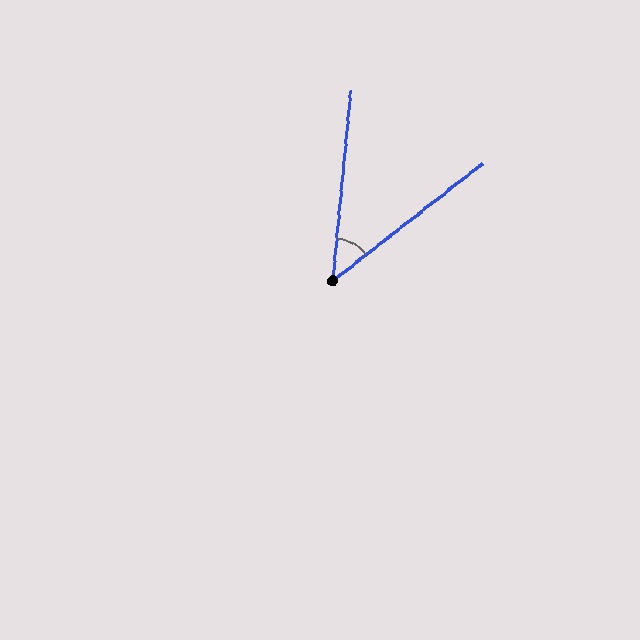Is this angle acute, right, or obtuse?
It is acute.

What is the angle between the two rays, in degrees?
Approximately 47 degrees.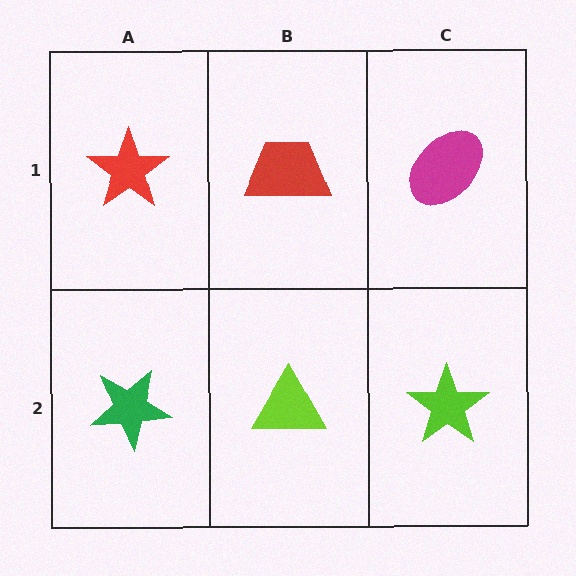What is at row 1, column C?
A magenta ellipse.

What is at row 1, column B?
A red trapezoid.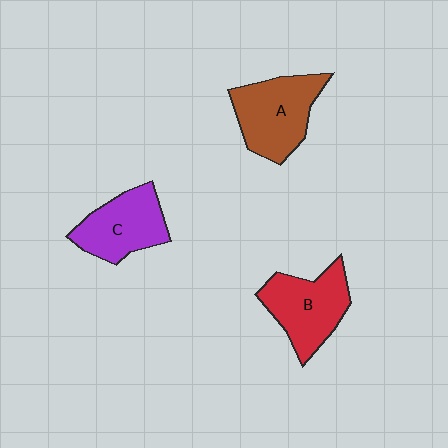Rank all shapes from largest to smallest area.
From largest to smallest: A (brown), B (red), C (purple).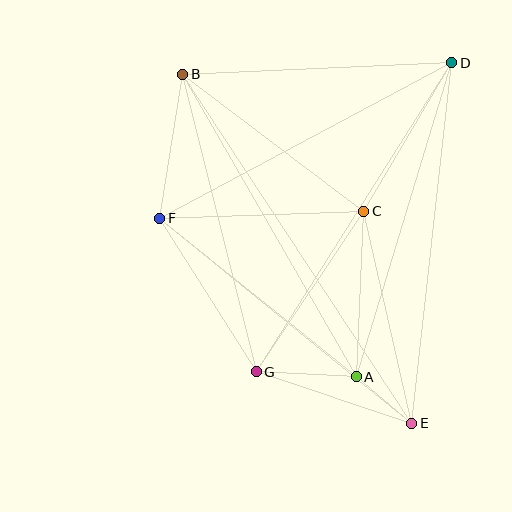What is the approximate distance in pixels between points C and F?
The distance between C and F is approximately 204 pixels.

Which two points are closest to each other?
Points A and E are closest to each other.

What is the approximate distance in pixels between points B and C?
The distance between B and C is approximately 227 pixels.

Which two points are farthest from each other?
Points B and E are farthest from each other.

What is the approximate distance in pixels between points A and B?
The distance between A and B is approximately 349 pixels.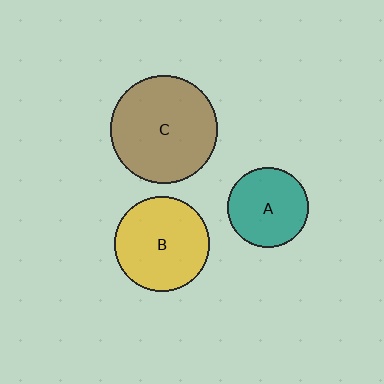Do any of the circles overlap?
No, none of the circles overlap.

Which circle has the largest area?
Circle C (brown).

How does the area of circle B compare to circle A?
Approximately 1.4 times.